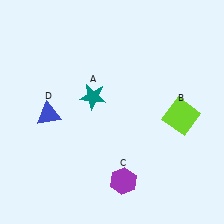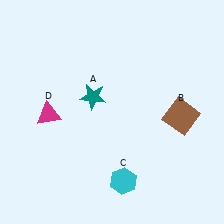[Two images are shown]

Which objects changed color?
B changed from lime to brown. C changed from purple to cyan. D changed from blue to magenta.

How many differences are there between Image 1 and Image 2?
There are 3 differences between the two images.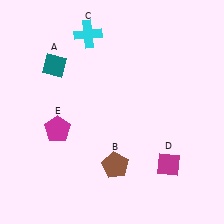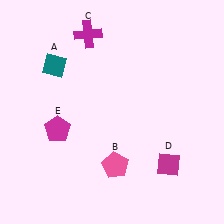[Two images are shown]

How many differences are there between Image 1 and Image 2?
There are 2 differences between the two images.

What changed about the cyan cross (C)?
In Image 1, C is cyan. In Image 2, it changed to magenta.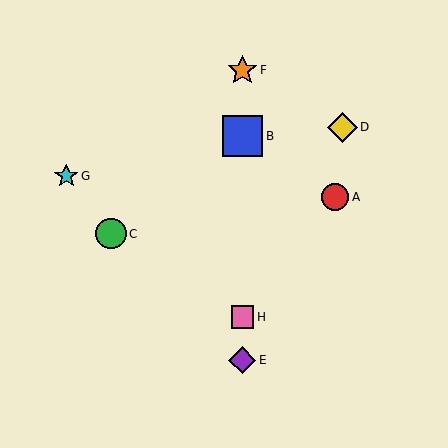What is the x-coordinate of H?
Object H is at x≈242.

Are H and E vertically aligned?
Yes, both are at x≈242.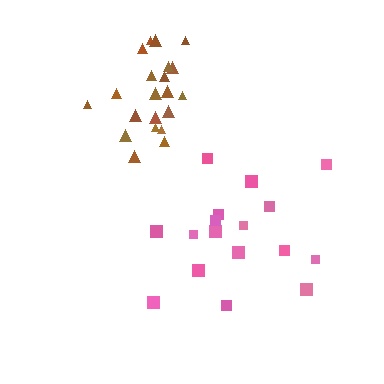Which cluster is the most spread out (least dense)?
Pink.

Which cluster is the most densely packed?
Brown.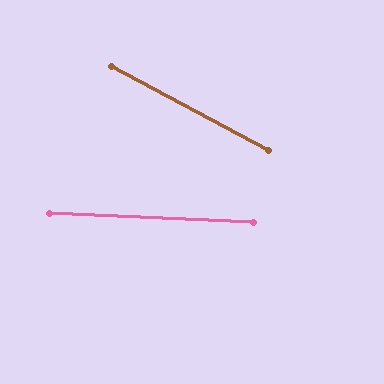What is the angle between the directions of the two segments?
Approximately 26 degrees.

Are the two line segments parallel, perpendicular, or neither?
Neither parallel nor perpendicular — they differ by about 26°.